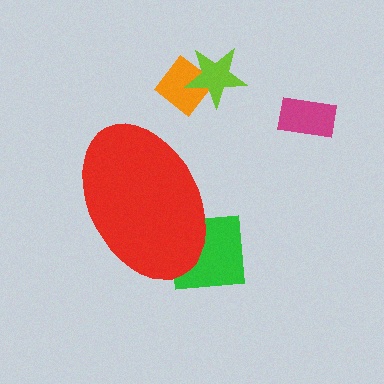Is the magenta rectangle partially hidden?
No, the magenta rectangle is fully visible.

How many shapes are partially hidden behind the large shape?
1 shape is partially hidden.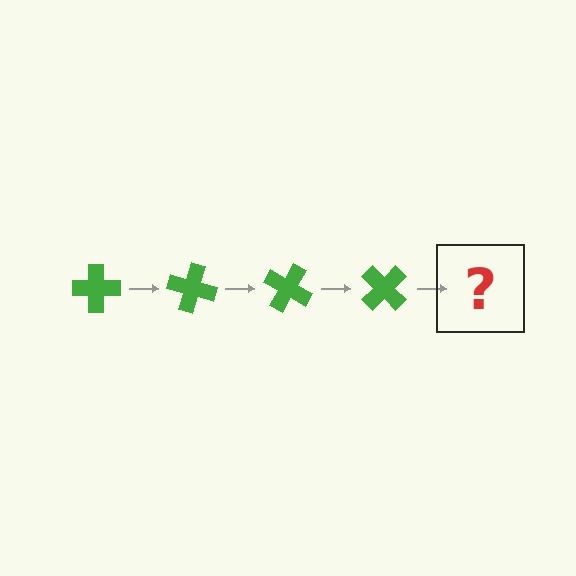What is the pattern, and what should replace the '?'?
The pattern is that the cross rotates 15 degrees each step. The '?' should be a green cross rotated 60 degrees.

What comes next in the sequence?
The next element should be a green cross rotated 60 degrees.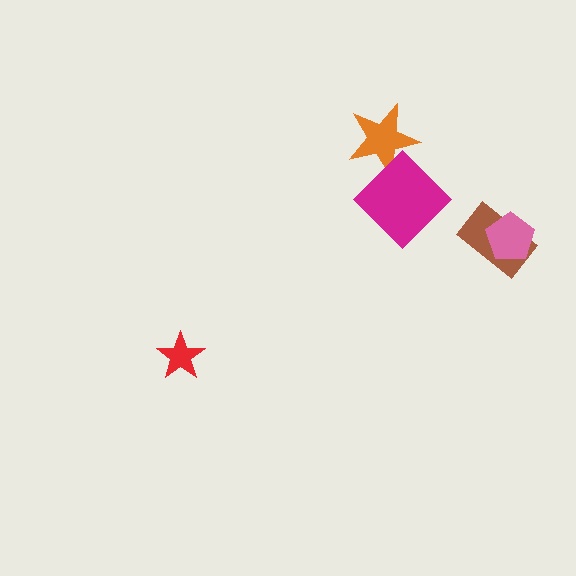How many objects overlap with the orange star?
1 object overlaps with the orange star.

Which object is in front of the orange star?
The magenta diamond is in front of the orange star.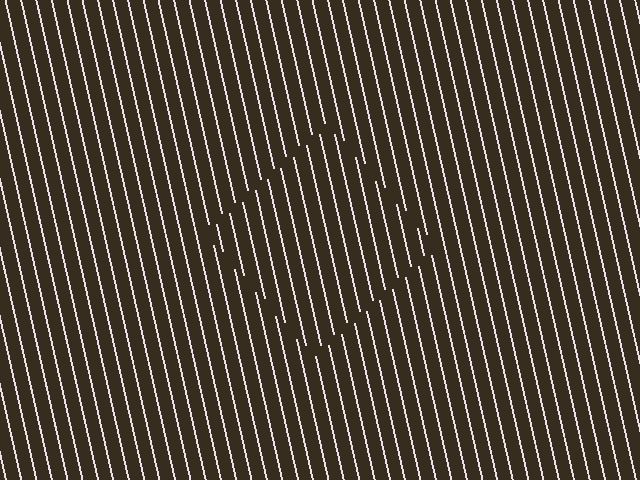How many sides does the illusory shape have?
4 sides — the line-ends trace a square.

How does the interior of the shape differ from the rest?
The interior of the shape contains the same grating, shifted by half a period — the contour is defined by the phase discontinuity where line-ends from the inner and outer gratings abut.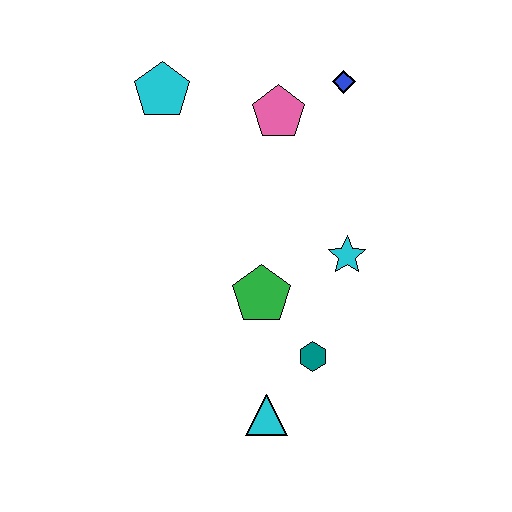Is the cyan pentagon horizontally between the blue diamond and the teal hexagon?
No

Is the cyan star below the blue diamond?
Yes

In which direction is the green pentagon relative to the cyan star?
The green pentagon is to the left of the cyan star.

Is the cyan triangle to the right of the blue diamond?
No